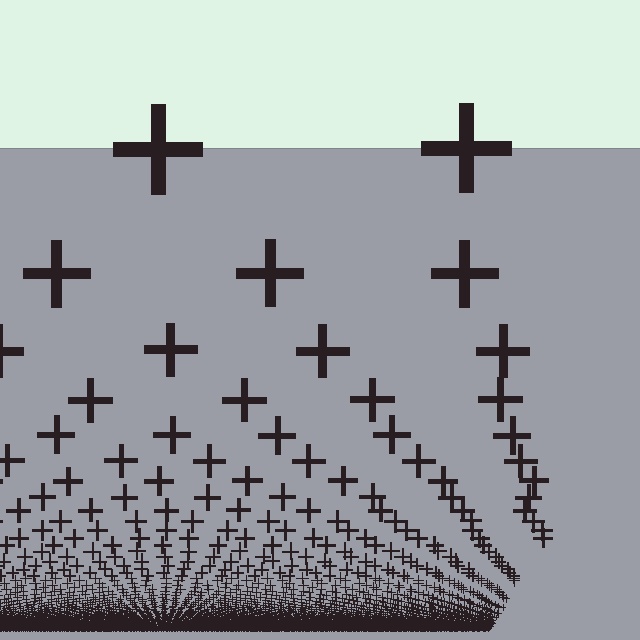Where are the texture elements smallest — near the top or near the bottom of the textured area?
Near the bottom.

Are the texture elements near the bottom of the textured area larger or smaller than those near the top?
Smaller. The gradient is inverted — elements near the bottom are smaller and denser.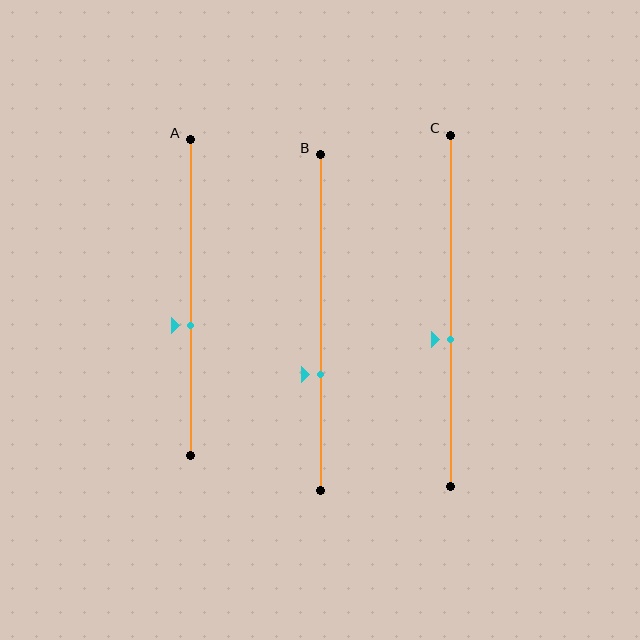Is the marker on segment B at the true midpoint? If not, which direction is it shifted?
No, the marker on segment B is shifted downward by about 15% of the segment length.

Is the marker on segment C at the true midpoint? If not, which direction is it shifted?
No, the marker on segment C is shifted downward by about 8% of the segment length.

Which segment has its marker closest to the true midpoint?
Segment C has its marker closest to the true midpoint.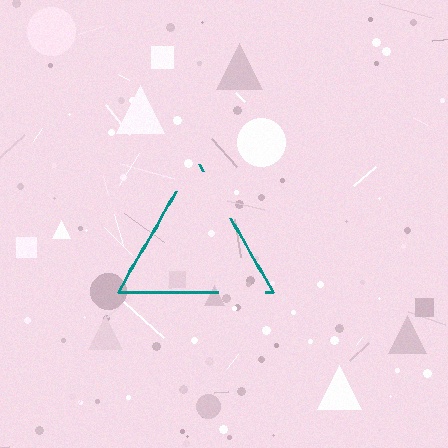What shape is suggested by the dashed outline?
The dashed outline suggests a triangle.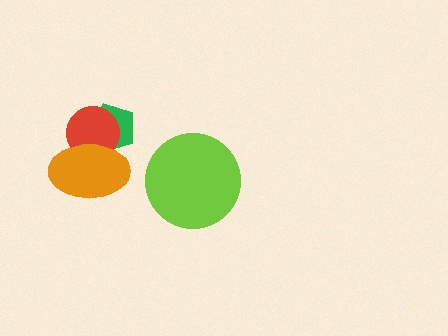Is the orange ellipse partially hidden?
No, no other shape covers it.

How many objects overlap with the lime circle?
0 objects overlap with the lime circle.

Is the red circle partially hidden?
Yes, it is partially covered by another shape.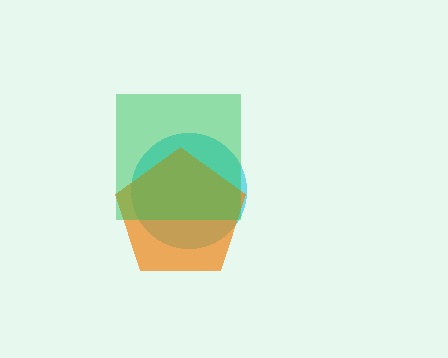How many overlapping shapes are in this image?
There are 3 overlapping shapes in the image.